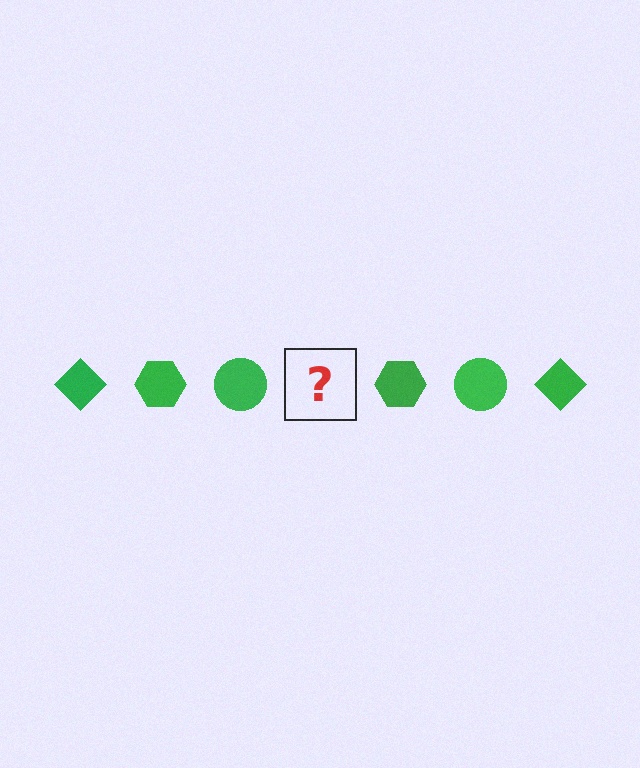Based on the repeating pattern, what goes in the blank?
The blank should be a green diamond.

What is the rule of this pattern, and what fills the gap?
The rule is that the pattern cycles through diamond, hexagon, circle shapes in green. The gap should be filled with a green diamond.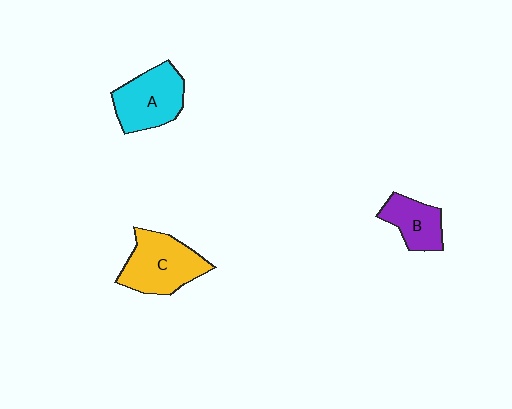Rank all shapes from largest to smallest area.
From largest to smallest: C (yellow), A (cyan), B (purple).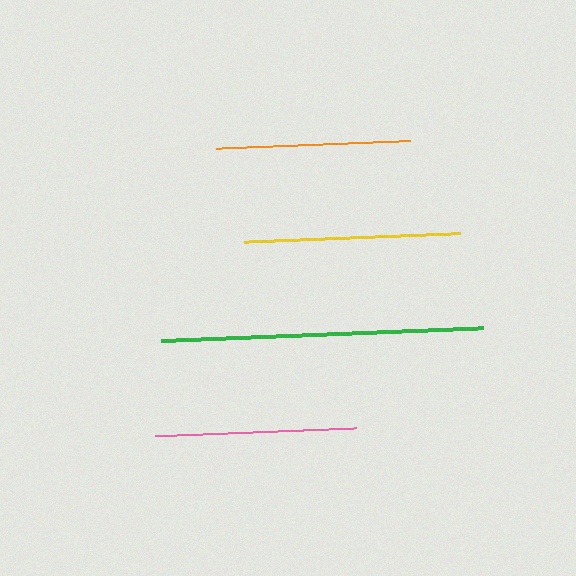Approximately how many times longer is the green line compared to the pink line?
The green line is approximately 1.6 times the length of the pink line.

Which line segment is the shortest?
The orange line is the shortest at approximately 194 pixels.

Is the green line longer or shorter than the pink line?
The green line is longer than the pink line.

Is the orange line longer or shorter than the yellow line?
The yellow line is longer than the orange line.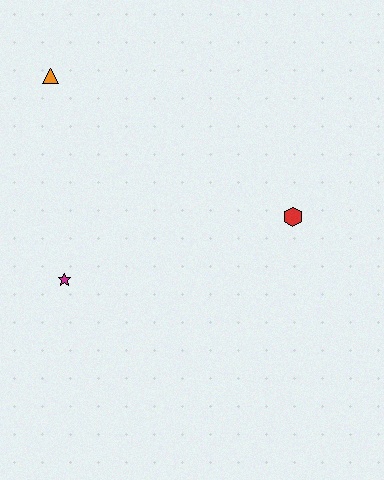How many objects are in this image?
There are 3 objects.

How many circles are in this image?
There are no circles.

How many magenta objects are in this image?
There is 1 magenta object.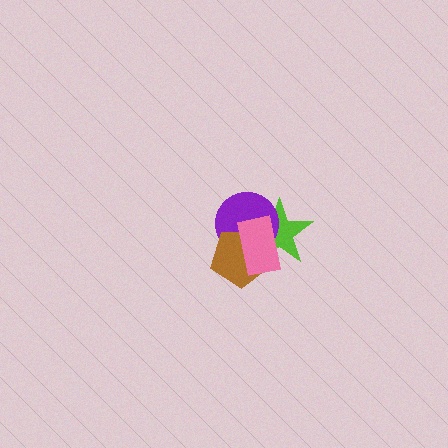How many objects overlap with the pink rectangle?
3 objects overlap with the pink rectangle.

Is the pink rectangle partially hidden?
No, no other shape covers it.